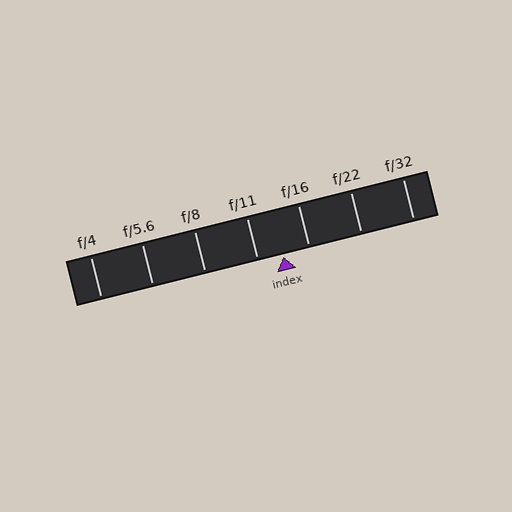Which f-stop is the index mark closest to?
The index mark is closest to f/16.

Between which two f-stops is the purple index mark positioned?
The index mark is between f/11 and f/16.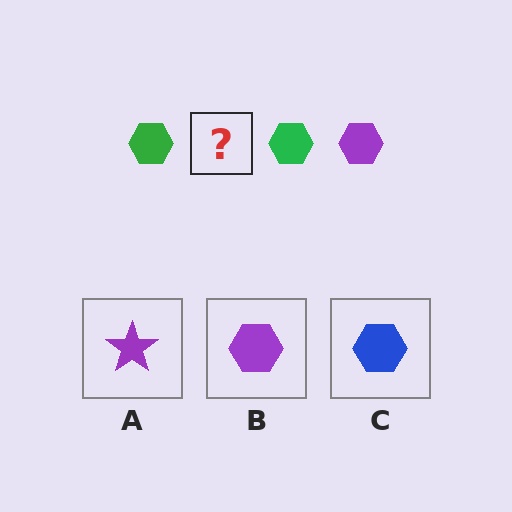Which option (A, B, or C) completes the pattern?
B.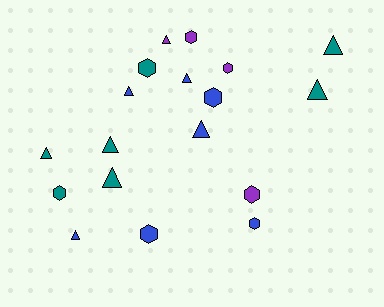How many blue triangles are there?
There are 4 blue triangles.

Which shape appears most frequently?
Triangle, with 10 objects.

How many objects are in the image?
There are 18 objects.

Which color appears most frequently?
Blue, with 7 objects.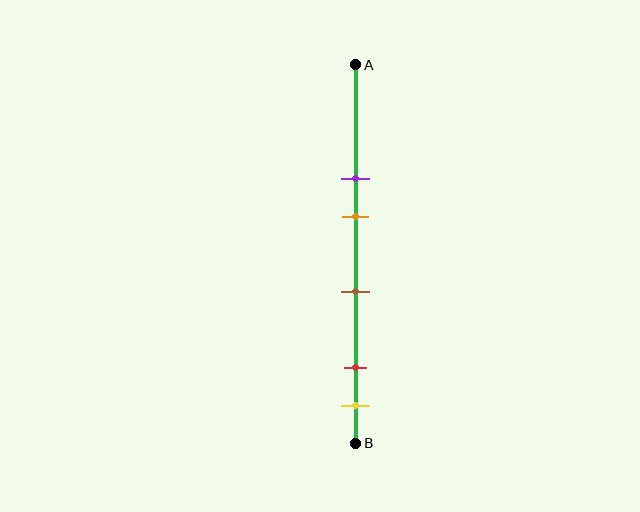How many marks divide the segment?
There are 5 marks dividing the segment.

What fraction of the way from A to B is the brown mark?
The brown mark is approximately 60% (0.6) of the way from A to B.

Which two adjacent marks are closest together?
The red and yellow marks are the closest adjacent pair.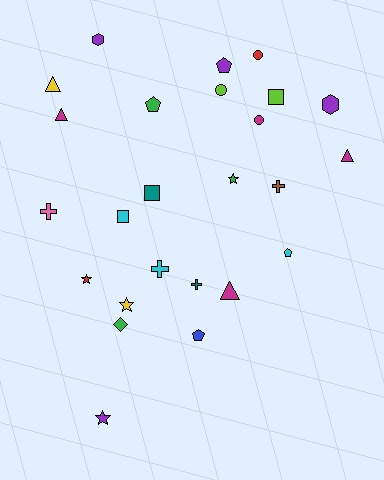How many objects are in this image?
There are 25 objects.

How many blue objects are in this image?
There is 1 blue object.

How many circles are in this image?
There are 3 circles.